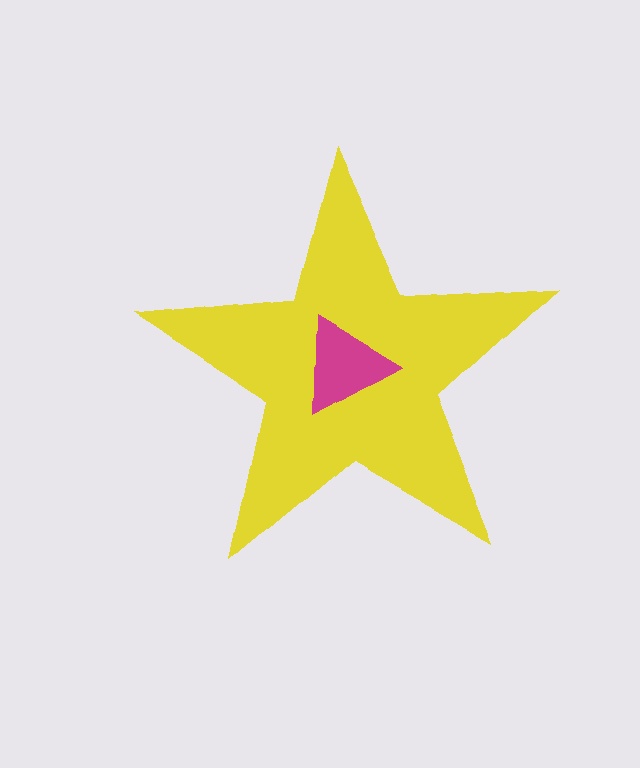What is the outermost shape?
The yellow star.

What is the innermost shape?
The magenta triangle.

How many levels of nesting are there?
2.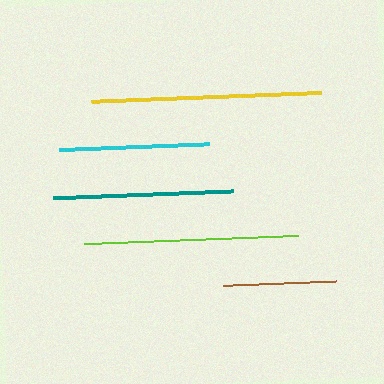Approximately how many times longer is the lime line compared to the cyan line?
The lime line is approximately 1.4 times the length of the cyan line.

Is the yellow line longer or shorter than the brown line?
The yellow line is longer than the brown line.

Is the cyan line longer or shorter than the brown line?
The cyan line is longer than the brown line.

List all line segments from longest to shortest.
From longest to shortest: yellow, lime, teal, cyan, brown.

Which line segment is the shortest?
The brown line is the shortest at approximately 113 pixels.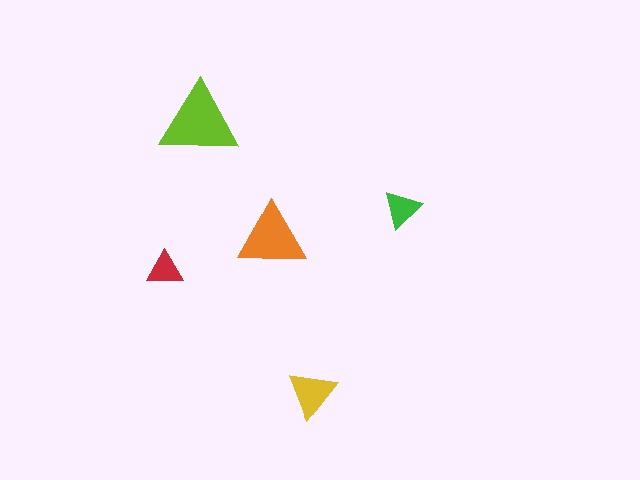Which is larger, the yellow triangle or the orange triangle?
The orange one.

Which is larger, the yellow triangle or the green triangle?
The yellow one.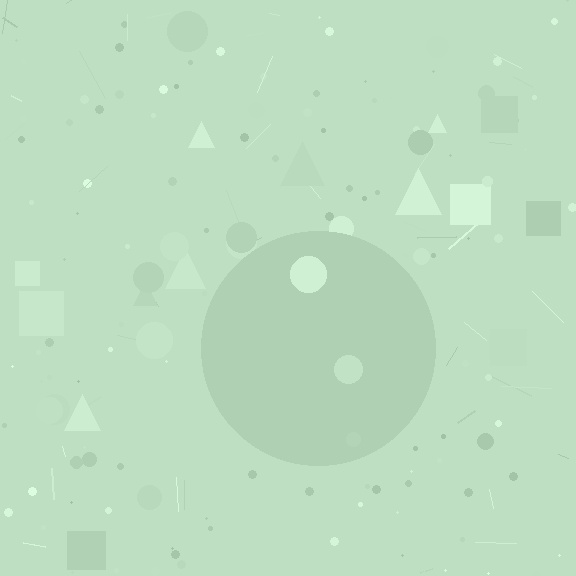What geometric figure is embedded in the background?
A circle is embedded in the background.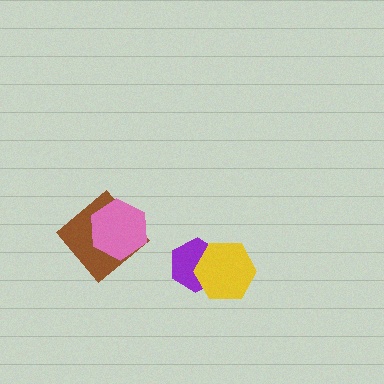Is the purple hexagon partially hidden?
Yes, it is partially covered by another shape.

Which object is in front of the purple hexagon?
The yellow hexagon is in front of the purple hexagon.